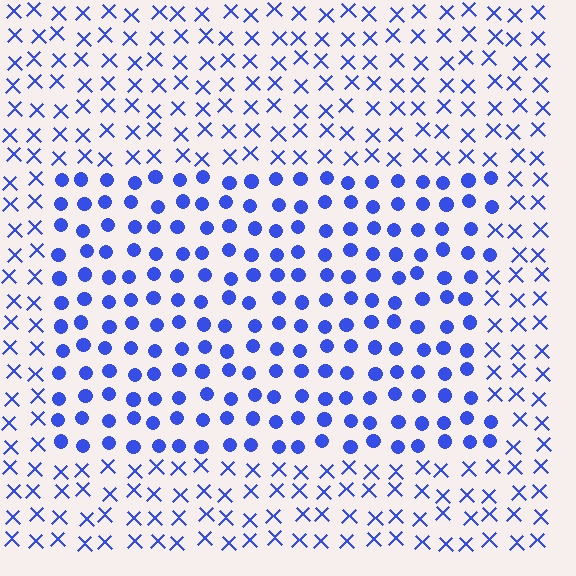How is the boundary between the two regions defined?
The boundary is defined by a change in element shape: circles inside vs. X marks outside. All elements share the same color and spacing.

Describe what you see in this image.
The image is filled with small blue elements arranged in a uniform grid. A rectangle-shaped region contains circles, while the surrounding area contains X marks. The boundary is defined purely by the change in element shape.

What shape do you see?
I see a rectangle.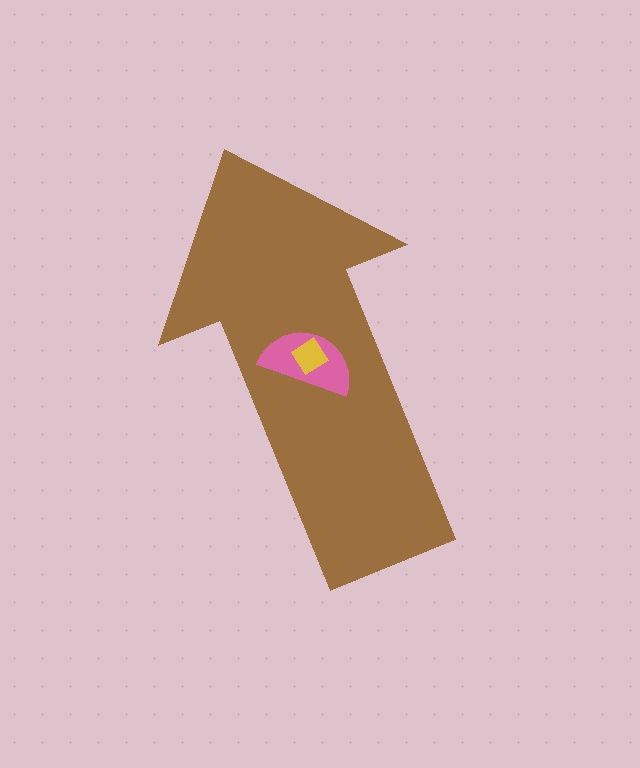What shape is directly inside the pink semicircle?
The yellow diamond.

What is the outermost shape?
The brown arrow.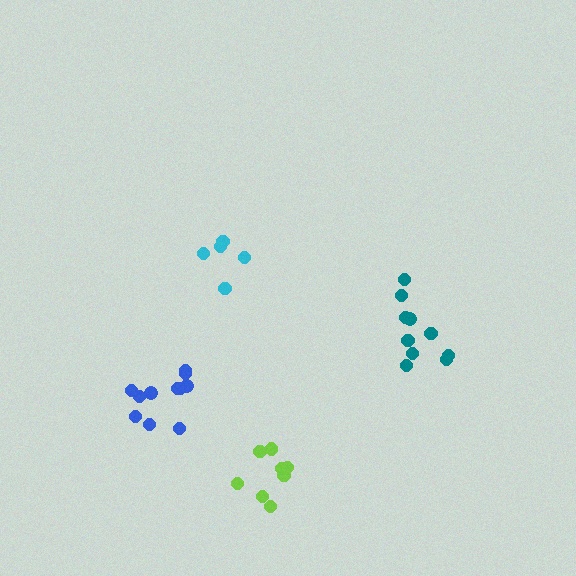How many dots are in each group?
Group 1: 5 dots, Group 2: 8 dots, Group 3: 10 dots, Group 4: 11 dots (34 total).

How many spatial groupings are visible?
There are 4 spatial groupings.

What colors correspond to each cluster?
The clusters are colored: cyan, lime, teal, blue.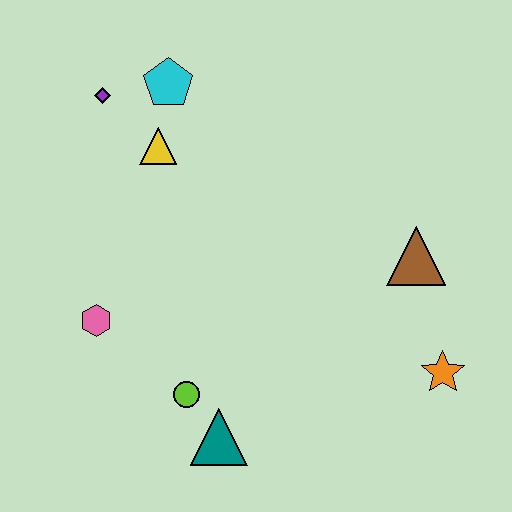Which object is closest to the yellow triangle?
The cyan pentagon is closest to the yellow triangle.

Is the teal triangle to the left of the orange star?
Yes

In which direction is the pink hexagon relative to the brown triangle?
The pink hexagon is to the left of the brown triangle.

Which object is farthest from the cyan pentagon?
The orange star is farthest from the cyan pentagon.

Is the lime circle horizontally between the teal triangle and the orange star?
No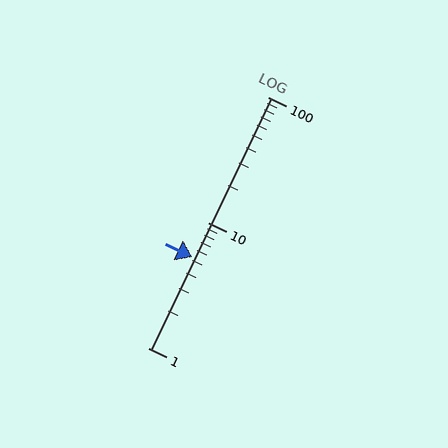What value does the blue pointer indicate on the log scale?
The pointer indicates approximately 5.3.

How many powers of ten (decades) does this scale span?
The scale spans 2 decades, from 1 to 100.